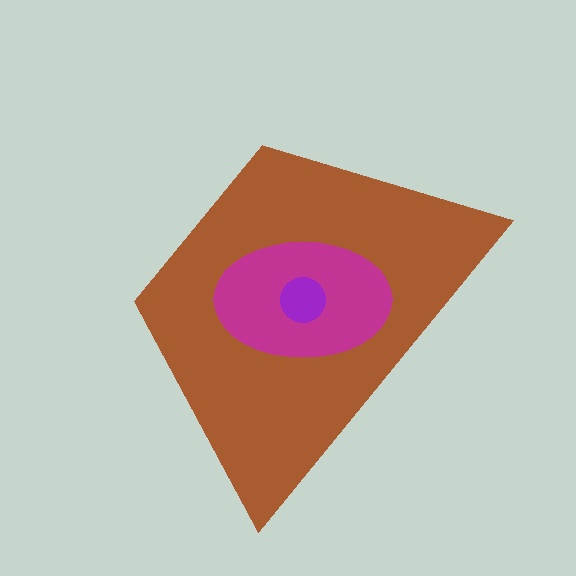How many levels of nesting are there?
3.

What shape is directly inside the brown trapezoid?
The magenta ellipse.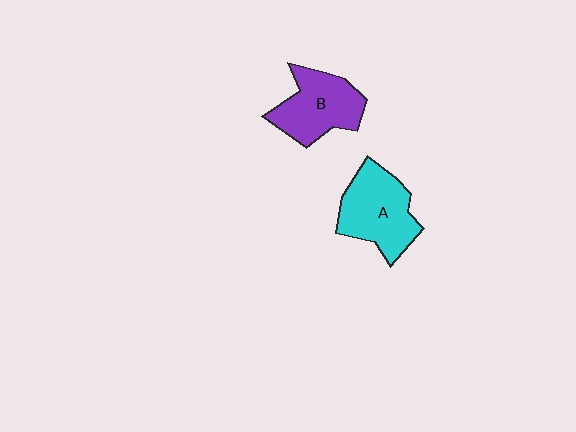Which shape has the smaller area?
Shape B (purple).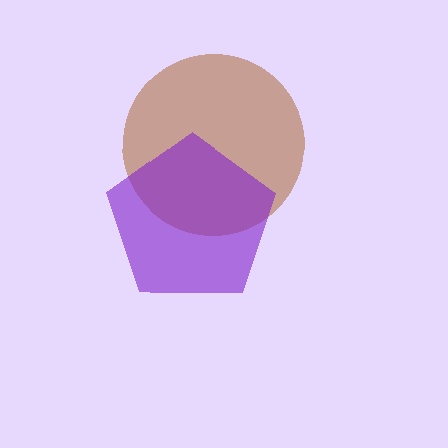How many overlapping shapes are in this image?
There are 2 overlapping shapes in the image.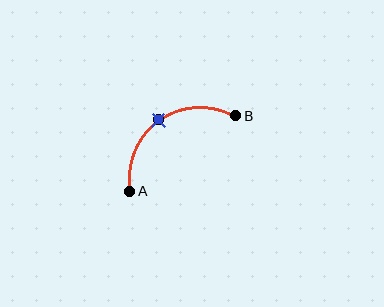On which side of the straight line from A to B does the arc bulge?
The arc bulges above and to the left of the straight line connecting A and B.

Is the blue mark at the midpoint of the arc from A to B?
Yes. The blue mark lies on the arc at equal arc-length from both A and B — it is the arc midpoint.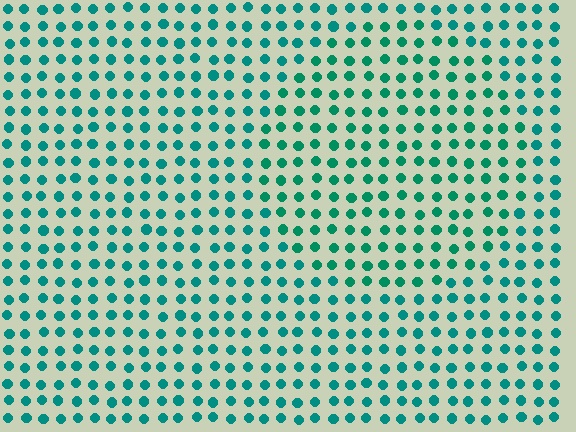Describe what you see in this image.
The image is filled with small teal elements in a uniform arrangement. A circle-shaped region is visible where the elements are tinted to a slightly different hue, forming a subtle color boundary.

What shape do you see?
I see a circle.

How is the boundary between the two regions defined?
The boundary is defined purely by a slight shift in hue (about 15 degrees). Spacing, size, and orientation are identical on both sides.